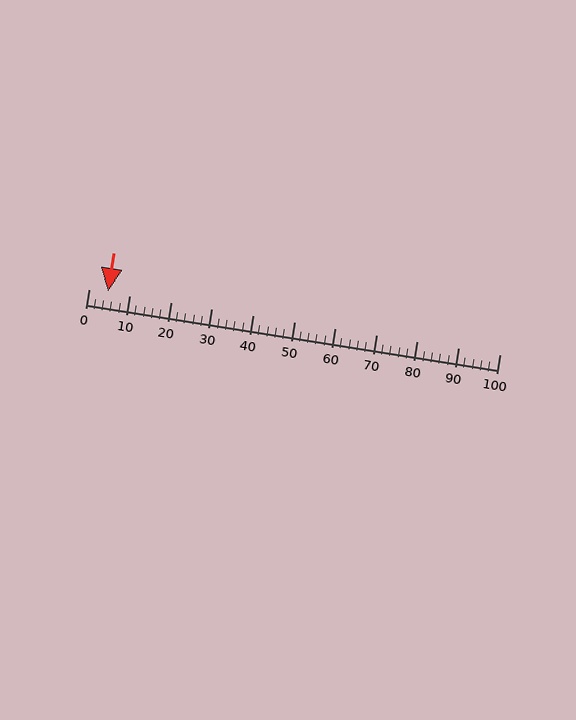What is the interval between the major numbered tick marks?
The major tick marks are spaced 10 units apart.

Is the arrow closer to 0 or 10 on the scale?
The arrow is closer to 0.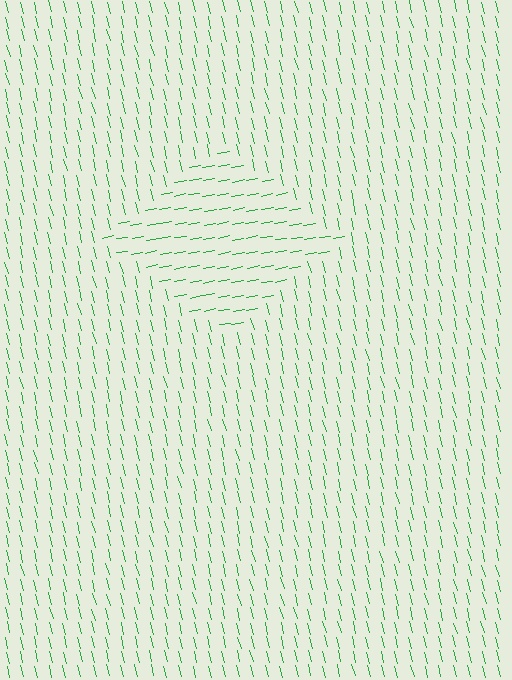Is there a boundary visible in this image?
Yes, there is a texture boundary formed by a change in line orientation.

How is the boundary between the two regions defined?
The boundary is defined purely by a change in line orientation (approximately 87 degrees difference). All lines are the same color and thickness.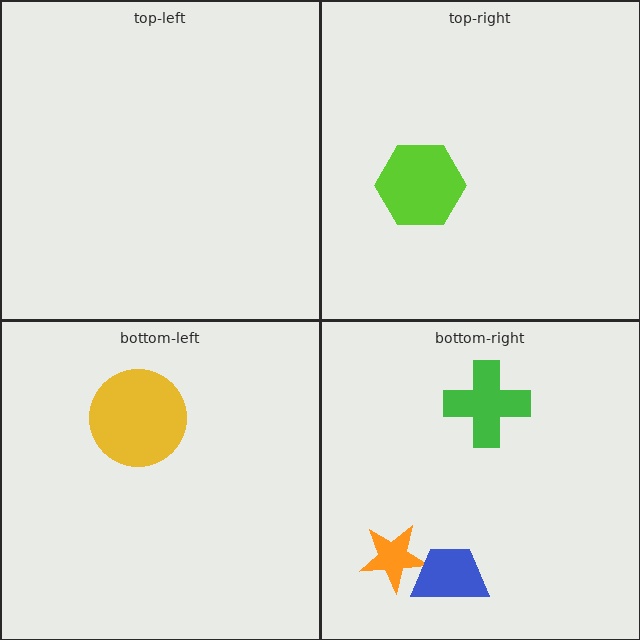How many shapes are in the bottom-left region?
1.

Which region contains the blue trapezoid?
The bottom-right region.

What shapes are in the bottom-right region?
The orange star, the blue trapezoid, the green cross.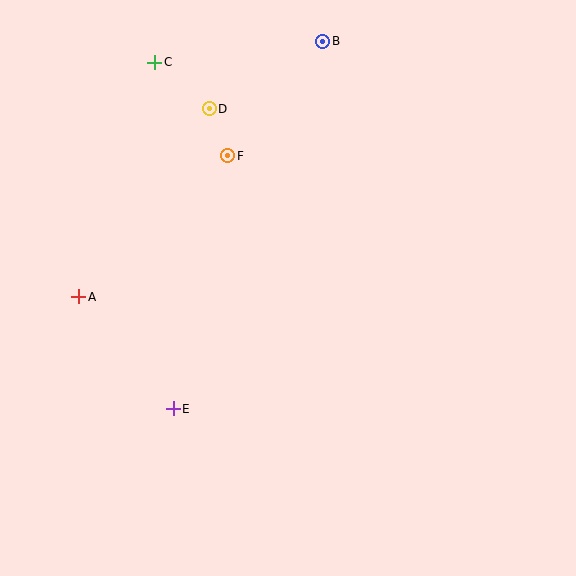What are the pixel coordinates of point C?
Point C is at (155, 62).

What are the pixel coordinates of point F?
Point F is at (228, 156).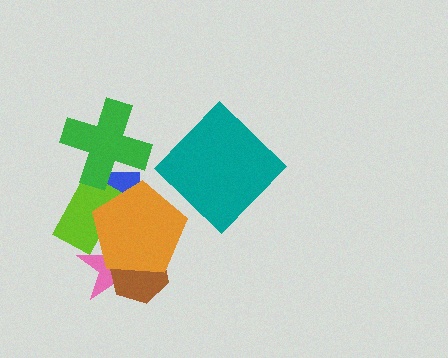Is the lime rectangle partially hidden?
Yes, it is partially covered by another shape.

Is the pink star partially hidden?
Yes, it is partially covered by another shape.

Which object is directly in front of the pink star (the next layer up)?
The brown hexagon is directly in front of the pink star.